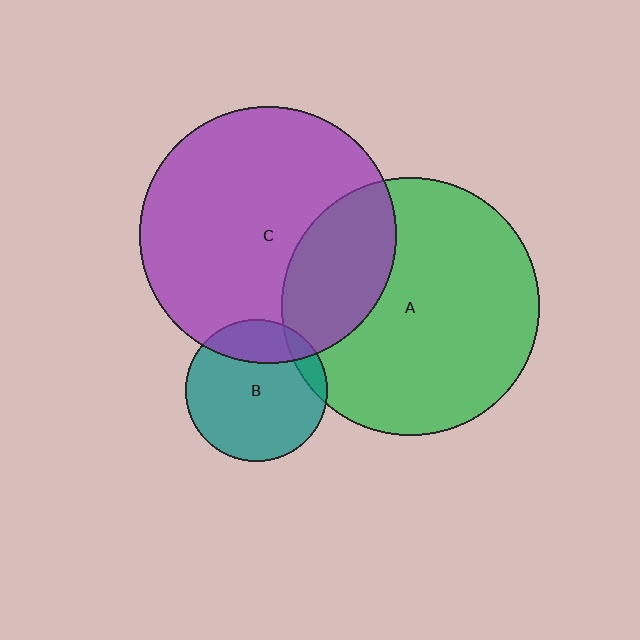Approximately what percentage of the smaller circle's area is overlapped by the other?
Approximately 20%.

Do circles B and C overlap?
Yes.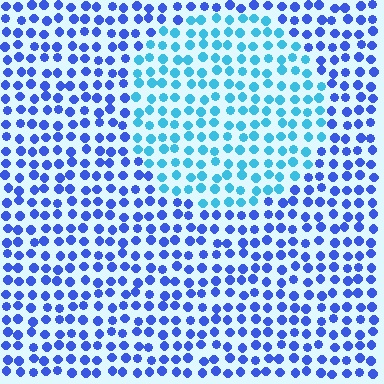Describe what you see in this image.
The image is filled with small blue elements in a uniform arrangement. A circle-shaped region is visible where the elements are tinted to a slightly different hue, forming a subtle color boundary.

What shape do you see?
I see a circle.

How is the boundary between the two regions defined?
The boundary is defined purely by a slight shift in hue (about 37 degrees). Spacing, size, and orientation are identical on both sides.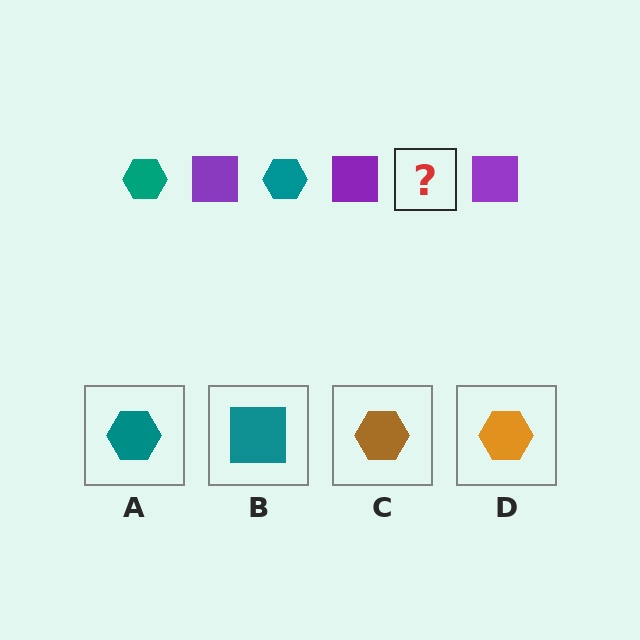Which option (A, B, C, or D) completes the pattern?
A.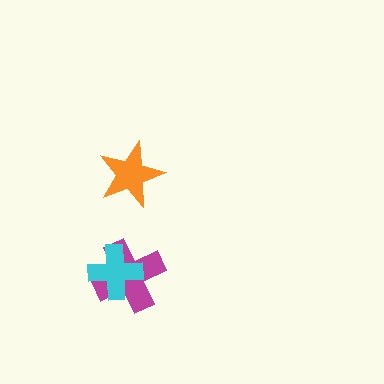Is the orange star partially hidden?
No, no other shape covers it.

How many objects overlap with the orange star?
0 objects overlap with the orange star.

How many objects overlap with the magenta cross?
1 object overlaps with the magenta cross.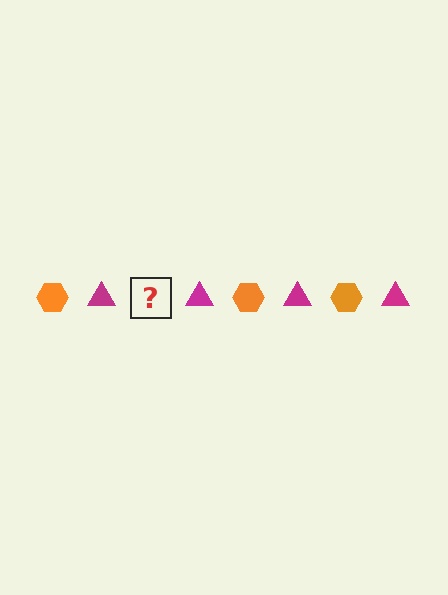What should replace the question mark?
The question mark should be replaced with an orange hexagon.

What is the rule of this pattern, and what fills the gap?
The rule is that the pattern alternates between orange hexagon and magenta triangle. The gap should be filled with an orange hexagon.